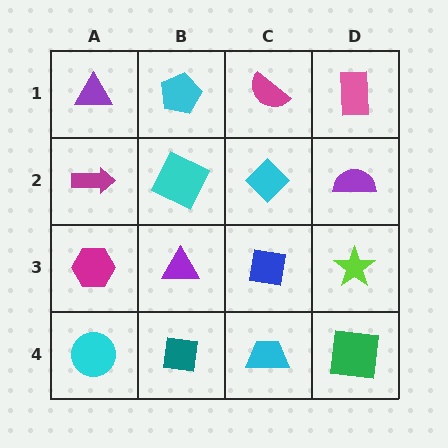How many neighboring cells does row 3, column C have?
4.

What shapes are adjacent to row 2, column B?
A cyan pentagon (row 1, column B), a purple triangle (row 3, column B), a magenta arrow (row 2, column A), a cyan diamond (row 2, column C).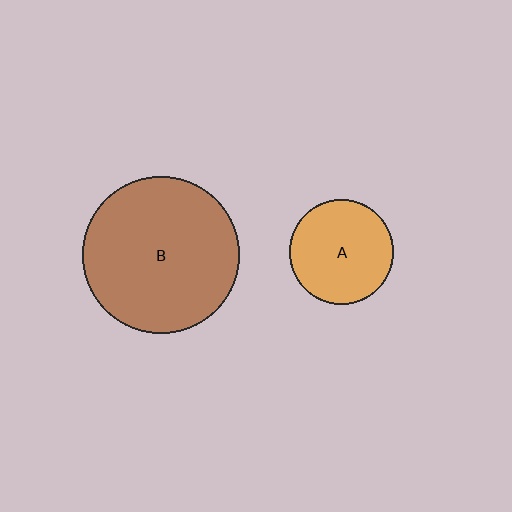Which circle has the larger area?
Circle B (brown).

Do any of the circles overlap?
No, none of the circles overlap.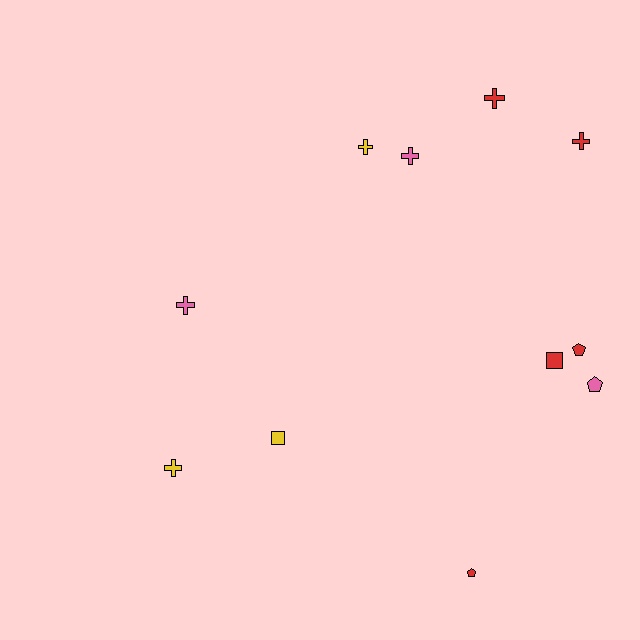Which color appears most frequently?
Red, with 5 objects.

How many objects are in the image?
There are 11 objects.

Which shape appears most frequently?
Cross, with 6 objects.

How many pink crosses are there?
There are 2 pink crosses.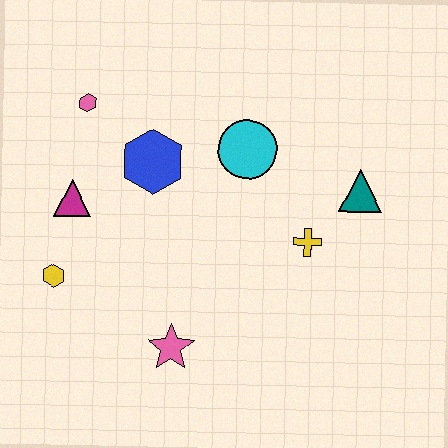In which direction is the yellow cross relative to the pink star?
The yellow cross is to the right of the pink star.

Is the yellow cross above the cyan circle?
No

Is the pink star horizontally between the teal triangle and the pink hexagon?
Yes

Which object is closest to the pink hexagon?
The blue hexagon is closest to the pink hexagon.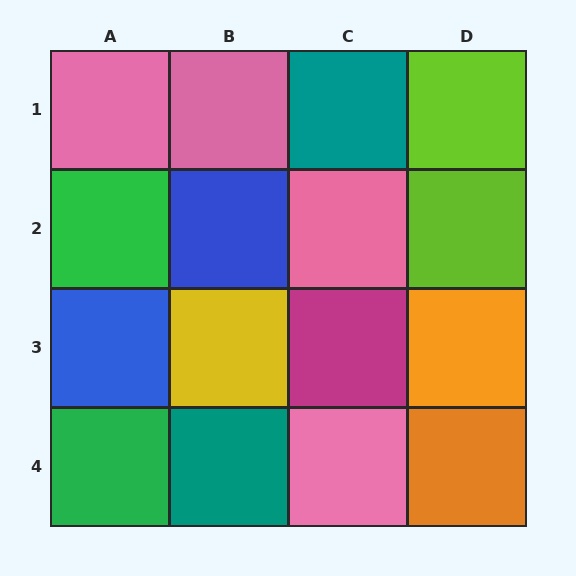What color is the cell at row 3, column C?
Magenta.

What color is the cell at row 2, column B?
Blue.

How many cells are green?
2 cells are green.